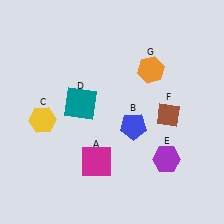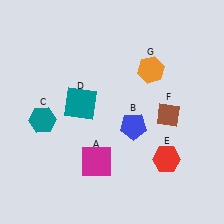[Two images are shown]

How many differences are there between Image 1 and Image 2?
There are 2 differences between the two images.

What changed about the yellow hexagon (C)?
In Image 1, C is yellow. In Image 2, it changed to teal.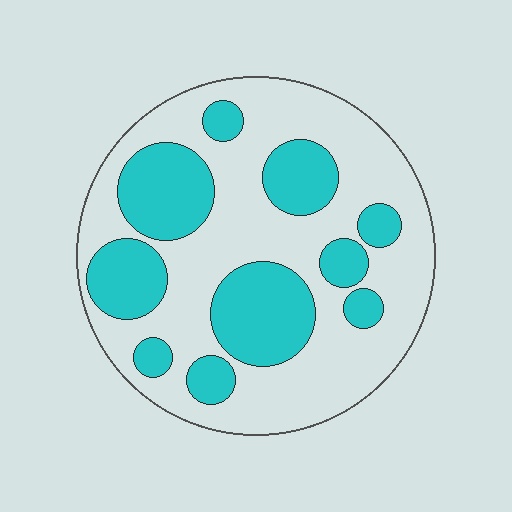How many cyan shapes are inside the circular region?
10.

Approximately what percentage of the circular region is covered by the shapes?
Approximately 35%.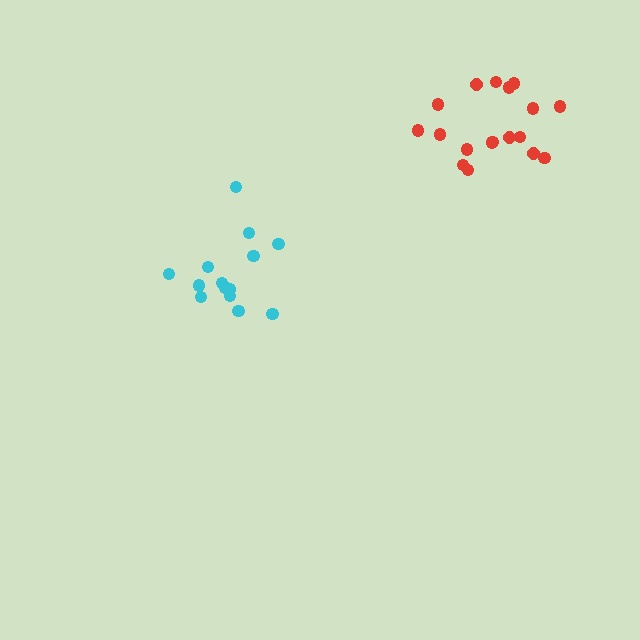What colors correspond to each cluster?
The clusters are colored: cyan, red.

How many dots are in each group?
Group 1: 14 dots, Group 2: 18 dots (32 total).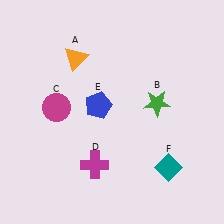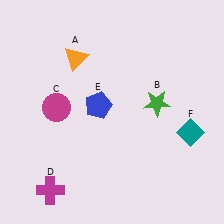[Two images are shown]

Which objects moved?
The objects that moved are: the magenta cross (D), the teal diamond (F).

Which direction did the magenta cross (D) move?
The magenta cross (D) moved left.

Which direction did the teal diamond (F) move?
The teal diamond (F) moved up.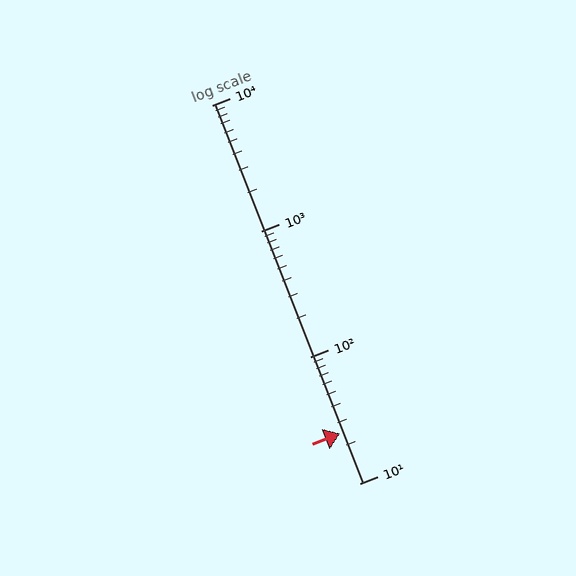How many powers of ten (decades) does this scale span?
The scale spans 3 decades, from 10 to 10000.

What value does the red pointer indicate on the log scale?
The pointer indicates approximately 25.